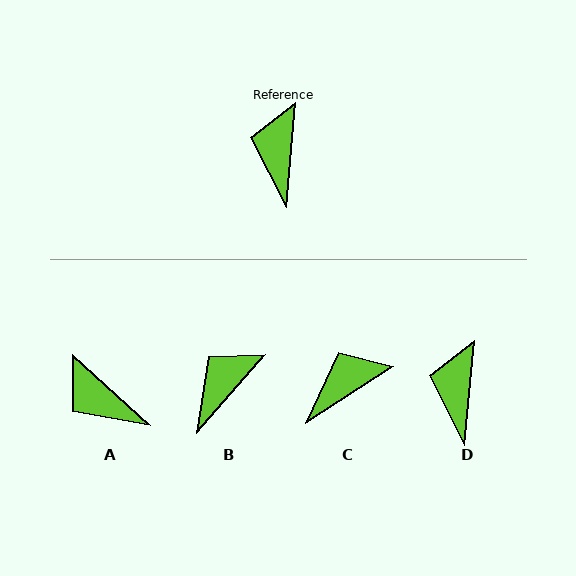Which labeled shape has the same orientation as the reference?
D.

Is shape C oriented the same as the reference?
No, it is off by about 52 degrees.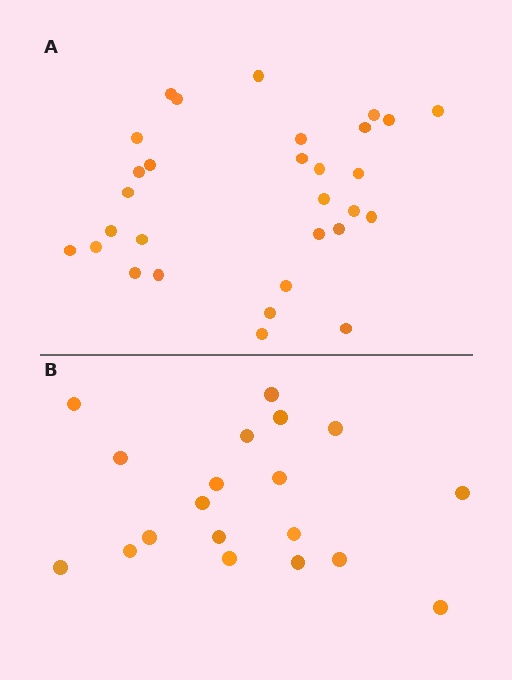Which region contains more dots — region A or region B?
Region A (the top region) has more dots.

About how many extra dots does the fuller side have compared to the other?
Region A has roughly 12 or so more dots than region B.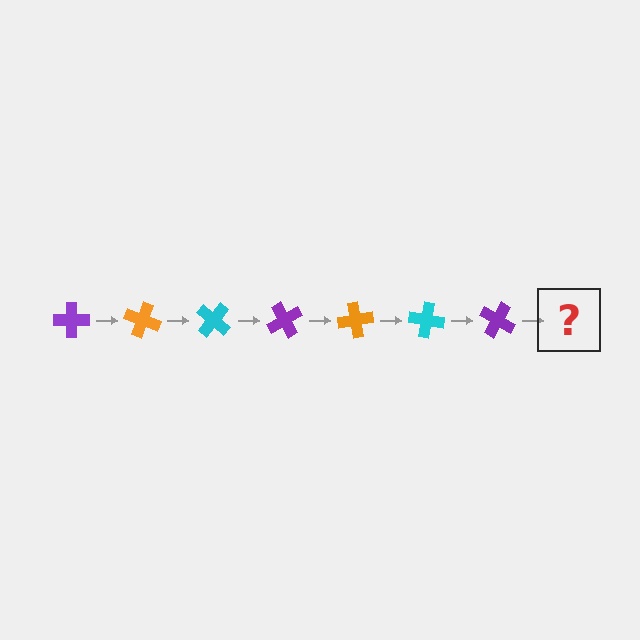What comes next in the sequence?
The next element should be an orange cross, rotated 140 degrees from the start.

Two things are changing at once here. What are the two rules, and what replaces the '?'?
The two rules are that it rotates 20 degrees each step and the color cycles through purple, orange, and cyan. The '?' should be an orange cross, rotated 140 degrees from the start.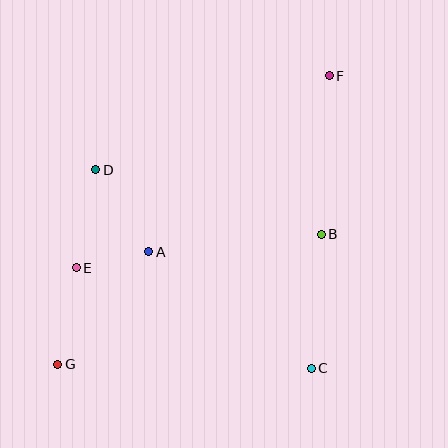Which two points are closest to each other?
Points A and E are closest to each other.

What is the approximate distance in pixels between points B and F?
The distance between B and F is approximately 159 pixels.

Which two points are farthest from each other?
Points F and G are farthest from each other.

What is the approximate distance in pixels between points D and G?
The distance between D and G is approximately 198 pixels.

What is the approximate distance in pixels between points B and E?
The distance between B and E is approximately 247 pixels.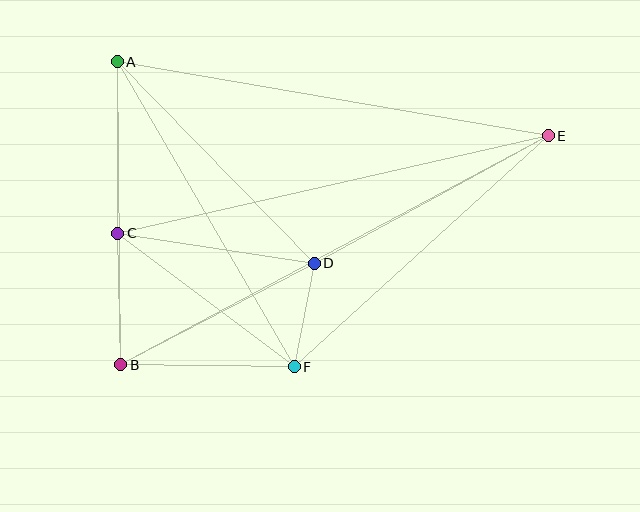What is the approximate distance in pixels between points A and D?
The distance between A and D is approximately 282 pixels.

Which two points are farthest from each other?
Points B and E are farthest from each other.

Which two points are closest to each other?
Points D and F are closest to each other.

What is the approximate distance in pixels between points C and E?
The distance between C and E is approximately 441 pixels.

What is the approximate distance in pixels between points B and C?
The distance between B and C is approximately 132 pixels.